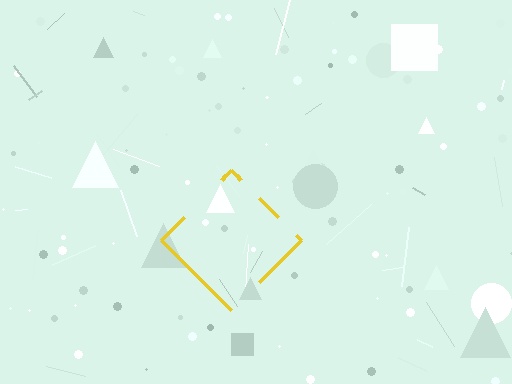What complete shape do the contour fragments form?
The contour fragments form a diamond.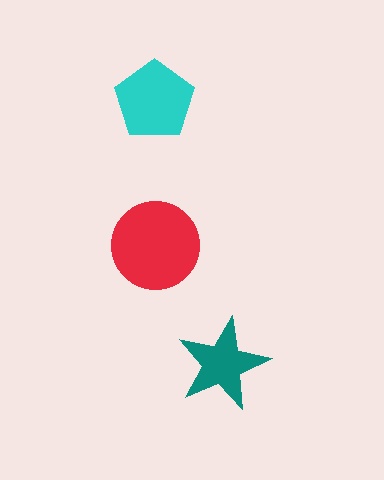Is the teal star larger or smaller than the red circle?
Smaller.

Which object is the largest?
The red circle.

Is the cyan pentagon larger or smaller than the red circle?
Smaller.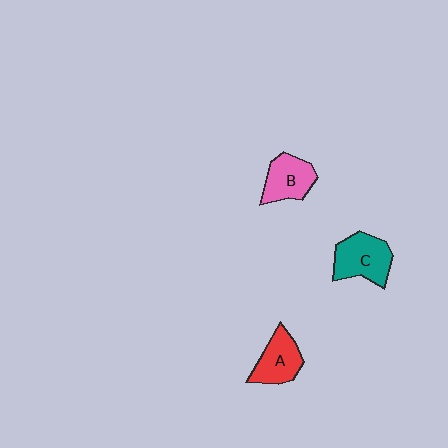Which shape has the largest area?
Shape C (teal).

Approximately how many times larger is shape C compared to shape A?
Approximately 1.2 times.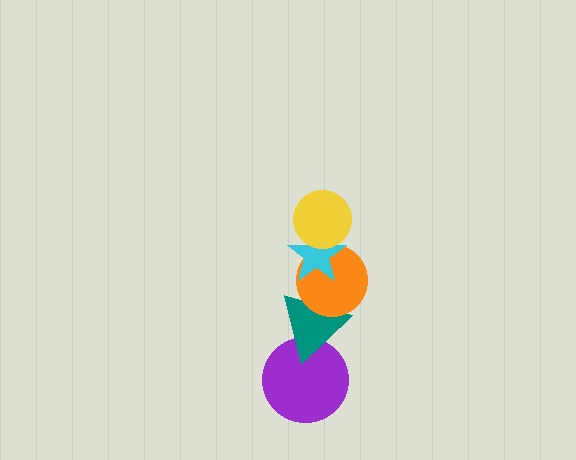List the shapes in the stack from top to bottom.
From top to bottom: the yellow circle, the cyan star, the orange circle, the teal triangle, the purple circle.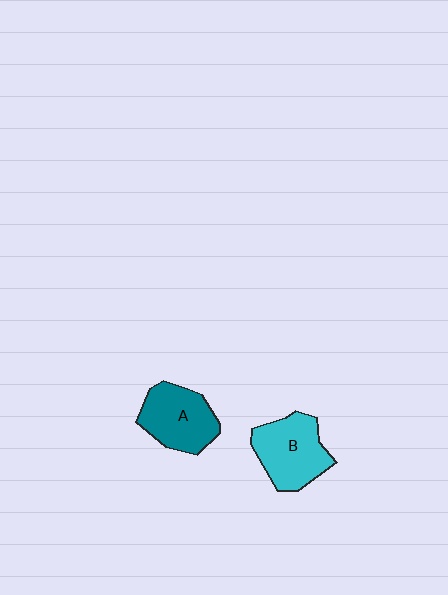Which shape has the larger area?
Shape B (cyan).